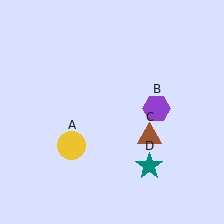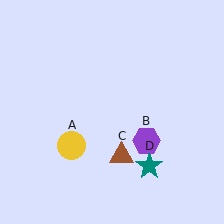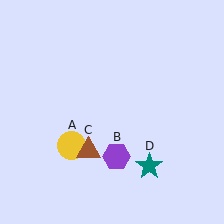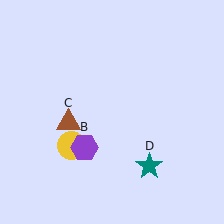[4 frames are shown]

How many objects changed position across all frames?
2 objects changed position: purple hexagon (object B), brown triangle (object C).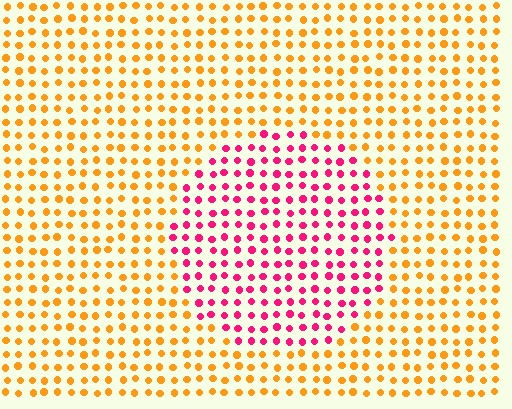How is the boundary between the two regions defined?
The boundary is defined purely by a slight shift in hue (about 61 degrees). Spacing, size, and orientation are identical on both sides.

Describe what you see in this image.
The image is filled with small orange elements in a uniform arrangement. A circle-shaped region is visible where the elements are tinted to a slightly different hue, forming a subtle color boundary.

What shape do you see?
I see a circle.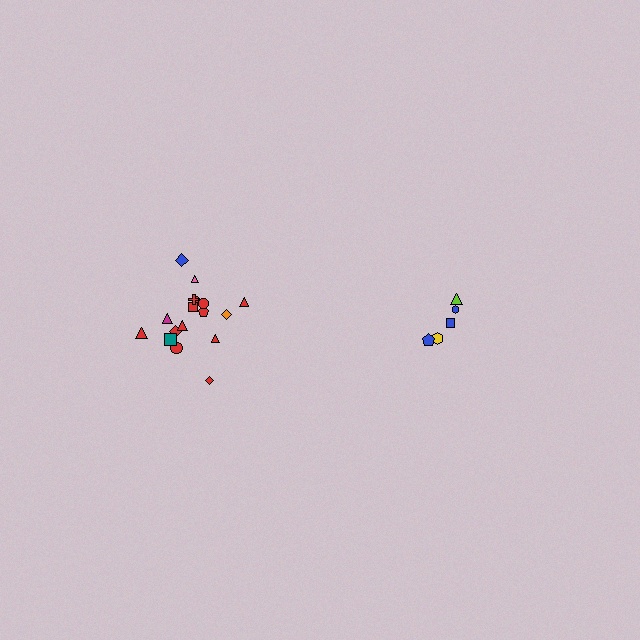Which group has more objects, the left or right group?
The left group.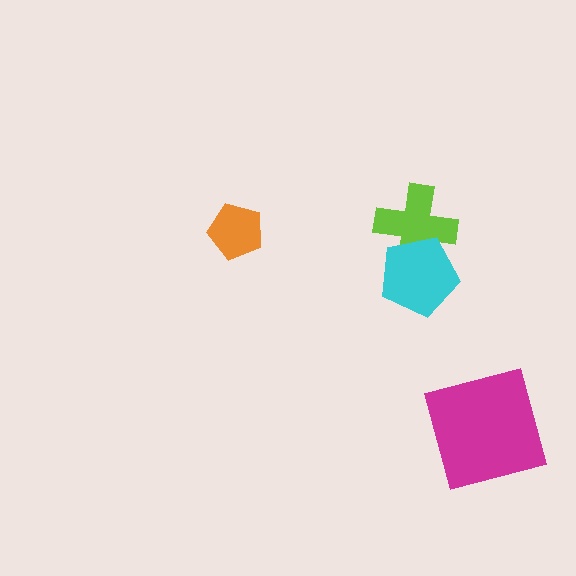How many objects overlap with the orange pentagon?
0 objects overlap with the orange pentagon.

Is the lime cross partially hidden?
Yes, it is partially covered by another shape.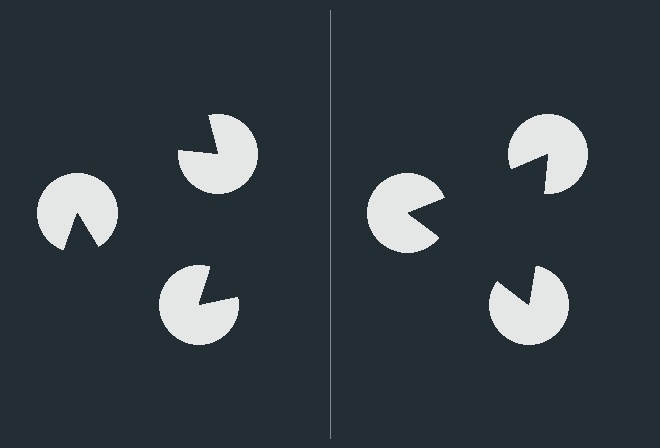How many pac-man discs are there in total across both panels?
6 — 3 on each side.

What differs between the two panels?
The pac-man discs are positioned identically on both sides; only the wedge orientations differ. On the right they align to a triangle; on the left they are misaligned.